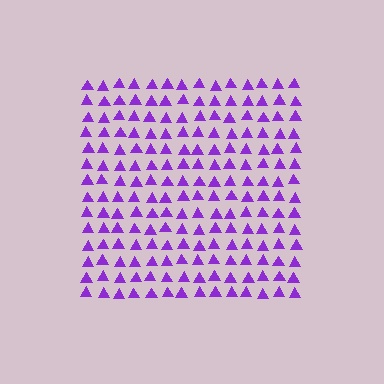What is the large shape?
The large shape is a square.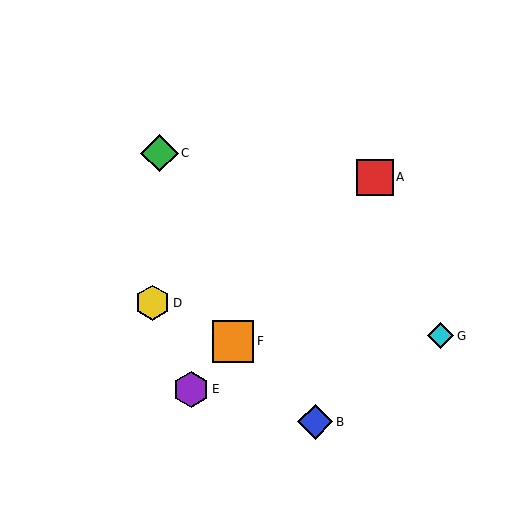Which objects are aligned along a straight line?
Objects A, E, F are aligned along a straight line.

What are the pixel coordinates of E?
Object E is at (191, 389).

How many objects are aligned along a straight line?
3 objects (A, E, F) are aligned along a straight line.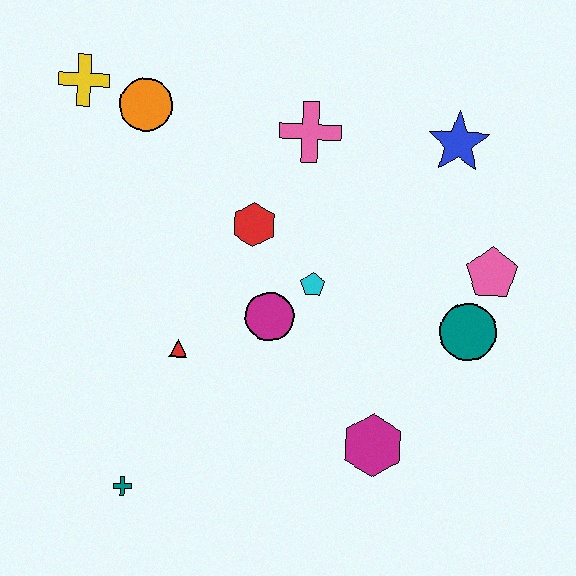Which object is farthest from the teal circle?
The yellow cross is farthest from the teal circle.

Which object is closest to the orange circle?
The yellow cross is closest to the orange circle.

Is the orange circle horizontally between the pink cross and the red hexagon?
No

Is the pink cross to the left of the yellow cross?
No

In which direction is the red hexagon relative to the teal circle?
The red hexagon is to the left of the teal circle.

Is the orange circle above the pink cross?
Yes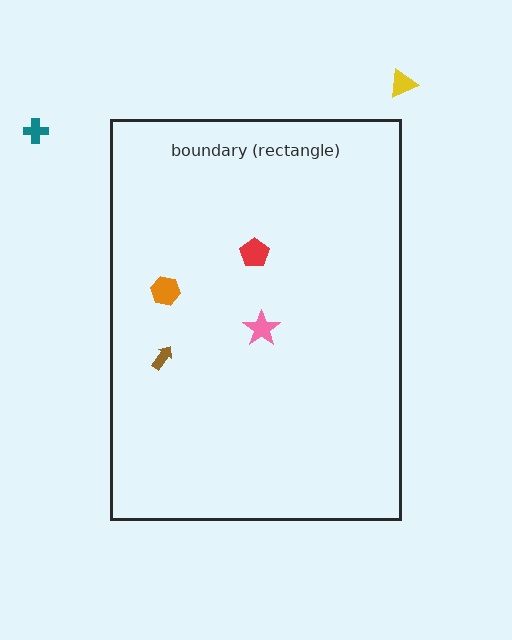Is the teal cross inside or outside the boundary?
Outside.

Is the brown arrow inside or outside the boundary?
Inside.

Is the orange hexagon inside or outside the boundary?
Inside.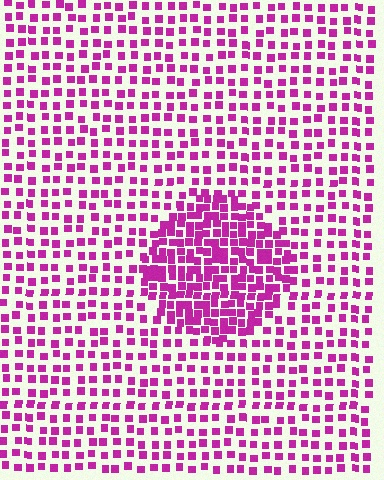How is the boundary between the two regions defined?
The boundary is defined by a change in element density (approximately 2.0x ratio). All elements are the same color, size, and shape.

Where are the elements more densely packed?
The elements are more densely packed inside the circle boundary.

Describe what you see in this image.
The image contains small magenta elements arranged at two different densities. A circle-shaped region is visible where the elements are more densely packed than the surrounding area.